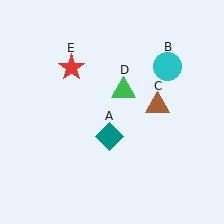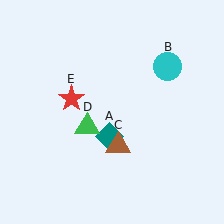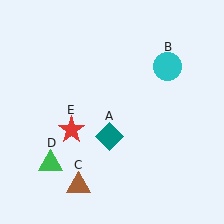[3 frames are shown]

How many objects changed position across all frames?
3 objects changed position: brown triangle (object C), green triangle (object D), red star (object E).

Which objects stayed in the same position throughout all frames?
Teal diamond (object A) and cyan circle (object B) remained stationary.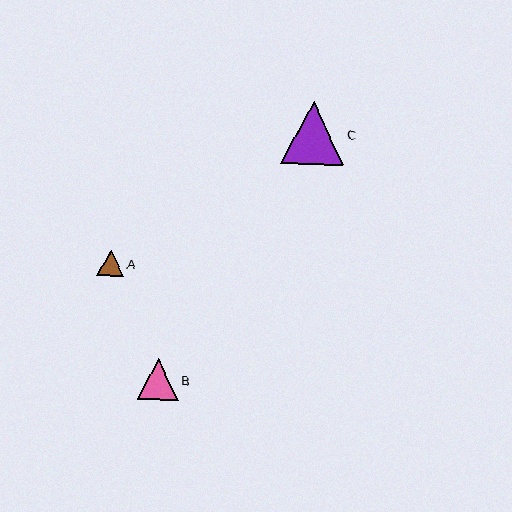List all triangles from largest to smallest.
From largest to smallest: C, B, A.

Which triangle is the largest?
Triangle C is the largest with a size of approximately 63 pixels.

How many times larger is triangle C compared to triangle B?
Triangle C is approximately 1.5 times the size of triangle B.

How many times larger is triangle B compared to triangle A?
Triangle B is approximately 1.5 times the size of triangle A.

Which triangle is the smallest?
Triangle A is the smallest with a size of approximately 27 pixels.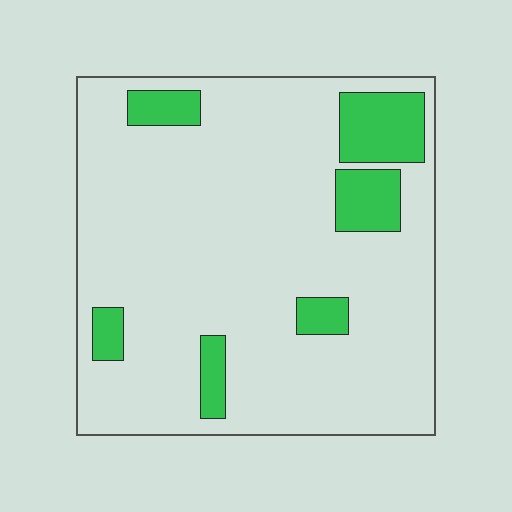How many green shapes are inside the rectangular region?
6.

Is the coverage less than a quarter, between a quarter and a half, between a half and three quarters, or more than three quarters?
Less than a quarter.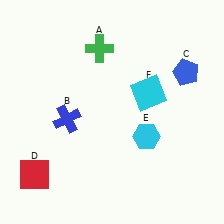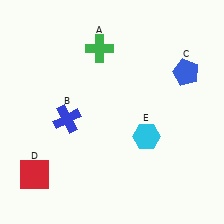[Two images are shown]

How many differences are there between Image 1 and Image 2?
There is 1 difference between the two images.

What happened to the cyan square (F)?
The cyan square (F) was removed in Image 2. It was in the top-right area of Image 1.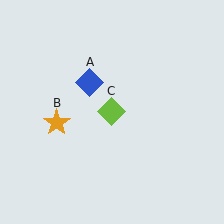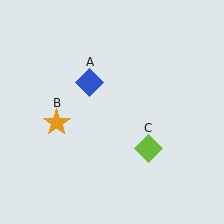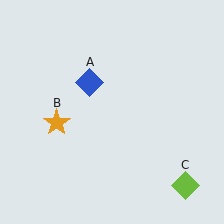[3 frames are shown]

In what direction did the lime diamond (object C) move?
The lime diamond (object C) moved down and to the right.